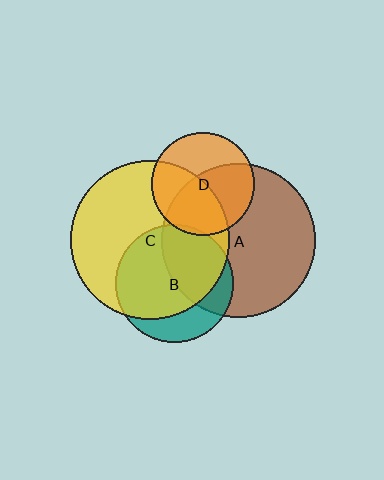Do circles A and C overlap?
Yes.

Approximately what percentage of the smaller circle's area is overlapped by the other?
Approximately 35%.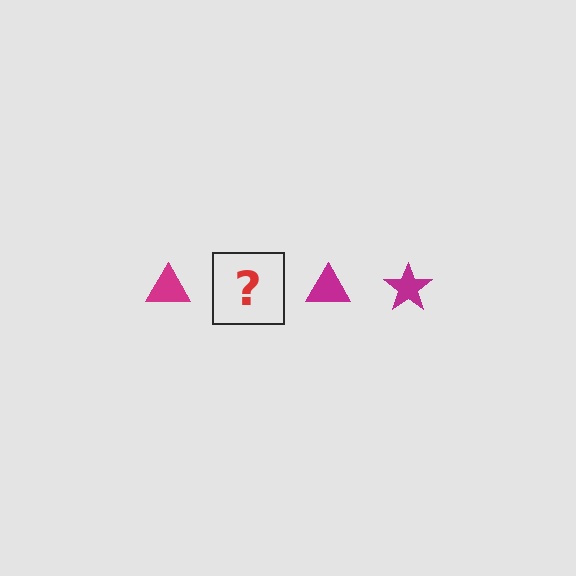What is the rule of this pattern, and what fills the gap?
The rule is that the pattern cycles through triangle, star shapes in magenta. The gap should be filled with a magenta star.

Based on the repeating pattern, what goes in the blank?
The blank should be a magenta star.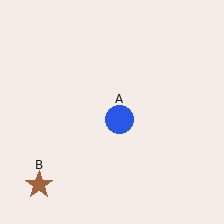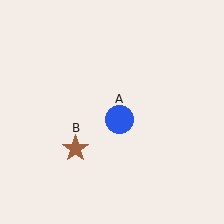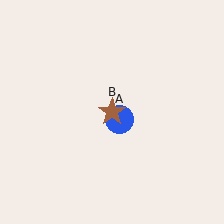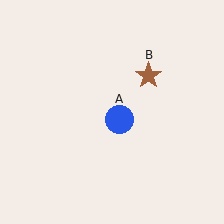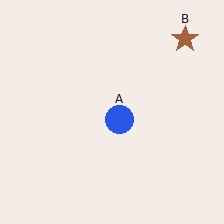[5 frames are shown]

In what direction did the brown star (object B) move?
The brown star (object B) moved up and to the right.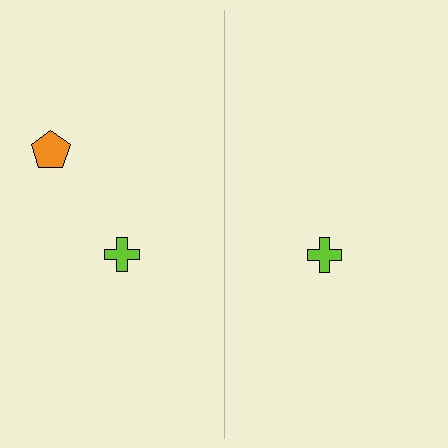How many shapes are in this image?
There are 3 shapes in this image.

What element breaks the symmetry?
A orange pentagon is missing from the right side.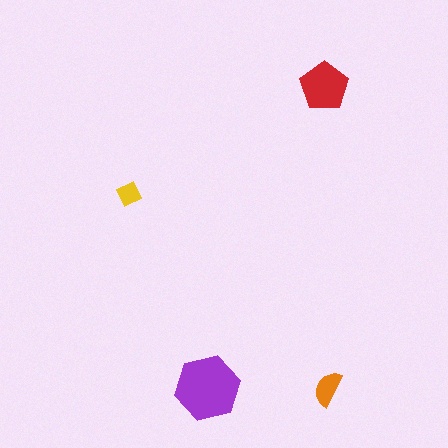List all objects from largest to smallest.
The purple hexagon, the red pentagon, the orange semicircle, the yellow diamond.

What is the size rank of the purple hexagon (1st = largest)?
1st.